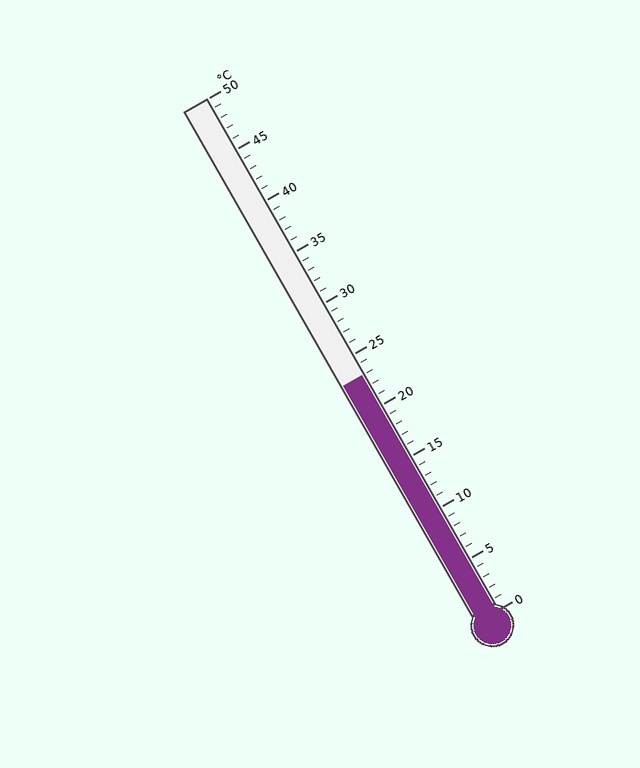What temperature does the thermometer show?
The thermometer shows approximately 23°C.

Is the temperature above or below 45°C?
The temperature is below 45°C.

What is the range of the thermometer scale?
The thermometer scale ranges from 0°C to 50°C.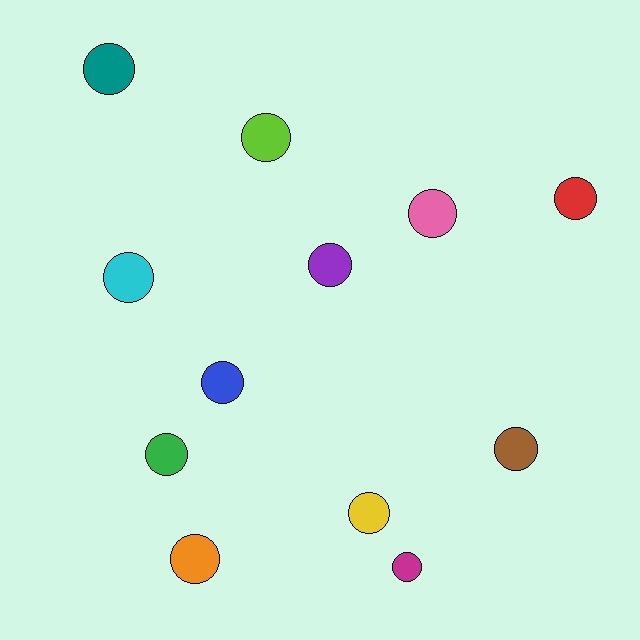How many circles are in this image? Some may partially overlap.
There are 12 circles.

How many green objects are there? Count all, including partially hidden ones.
There is 1 green object.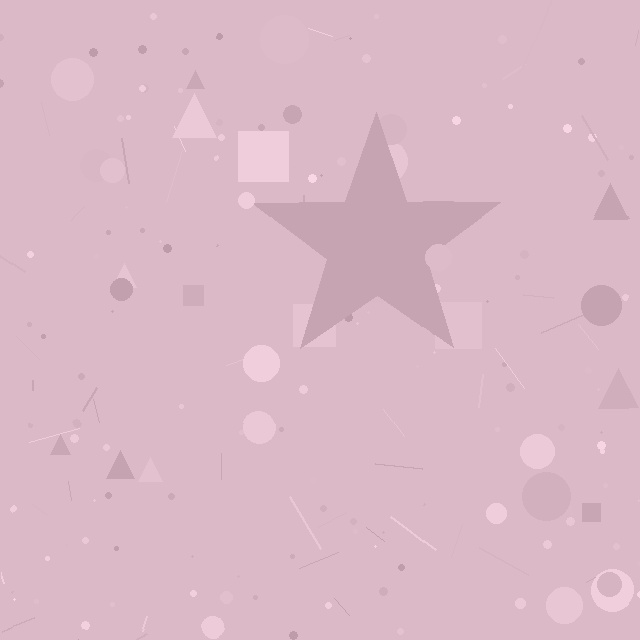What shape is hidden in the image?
A star is hidden in the image.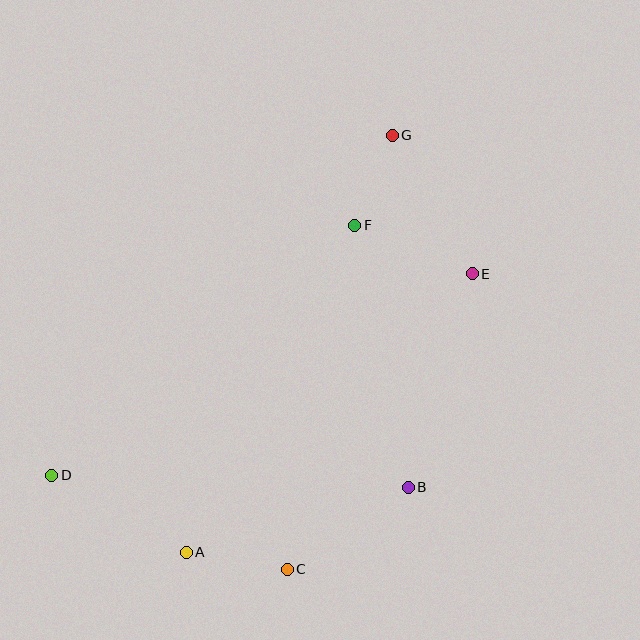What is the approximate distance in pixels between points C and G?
The distance between C and G is approximately 446 pixels.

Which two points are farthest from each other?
Points D and G are farthest from each other.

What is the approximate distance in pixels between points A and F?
The distance between A and F is approximately 368 pixels.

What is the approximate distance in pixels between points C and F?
The distance between C and F is approximately 350 pixels.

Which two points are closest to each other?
Points F and G are closest to each other.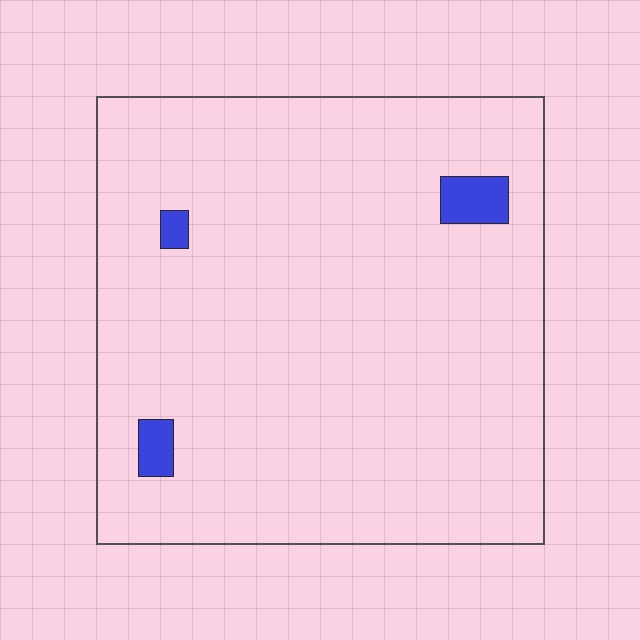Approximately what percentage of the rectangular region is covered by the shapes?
Approximately 5%.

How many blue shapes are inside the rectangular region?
3.